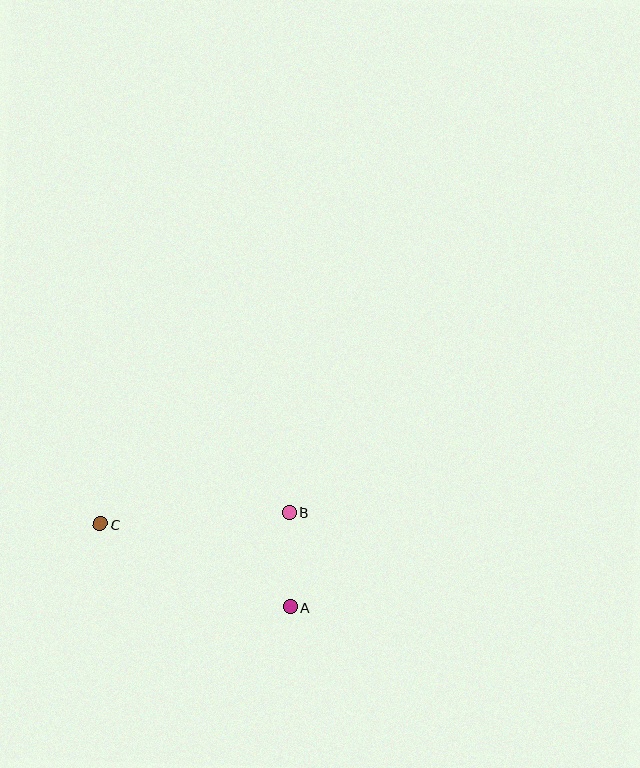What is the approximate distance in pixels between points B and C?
The distance between B and C is approximately 190 pixels.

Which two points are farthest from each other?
Points A and C are farthest from each other.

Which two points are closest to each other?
Points A and B are closest to each other.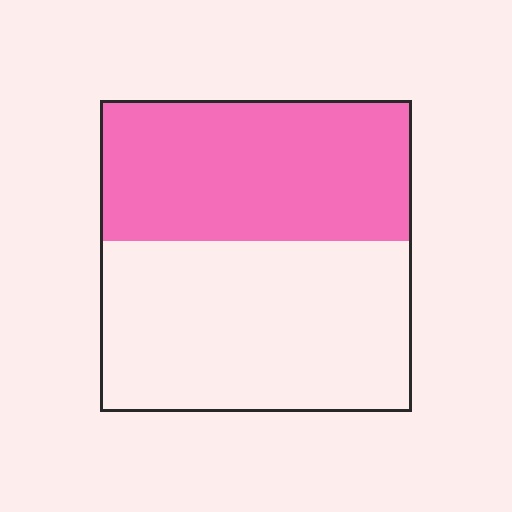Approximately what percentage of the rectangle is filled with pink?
Approximately 45%.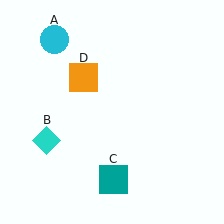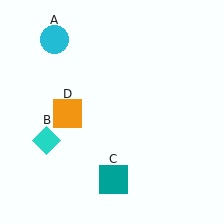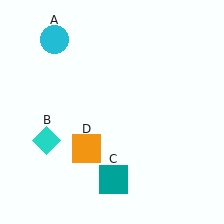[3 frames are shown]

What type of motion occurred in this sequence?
The orange square (object D) rotated counterclockwise around the center of the scene.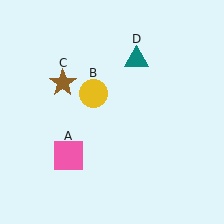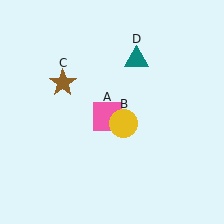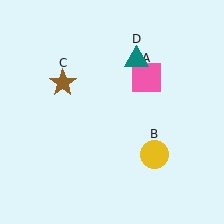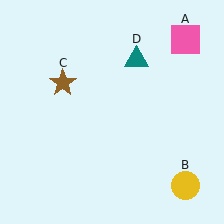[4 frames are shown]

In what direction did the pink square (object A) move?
The pink square (object A) moved up and to the right.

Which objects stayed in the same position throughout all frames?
Brown star (object C) and teal triangle (object D) remained stationary.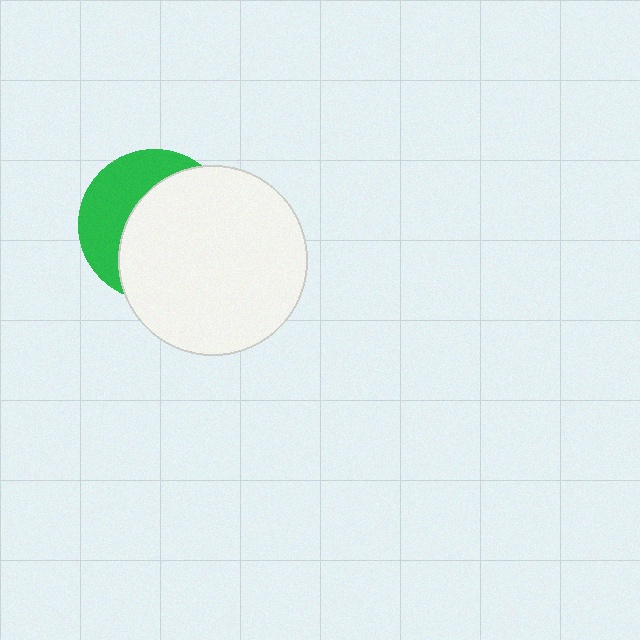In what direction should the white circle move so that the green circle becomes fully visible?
The white circle should move right. That is the shortest direction to clear the overlap and leave the green circle fully visible.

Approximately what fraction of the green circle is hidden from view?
Roughly 63% of the green circle is hidden behind the white circle.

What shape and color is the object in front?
The object in front is a white circle.